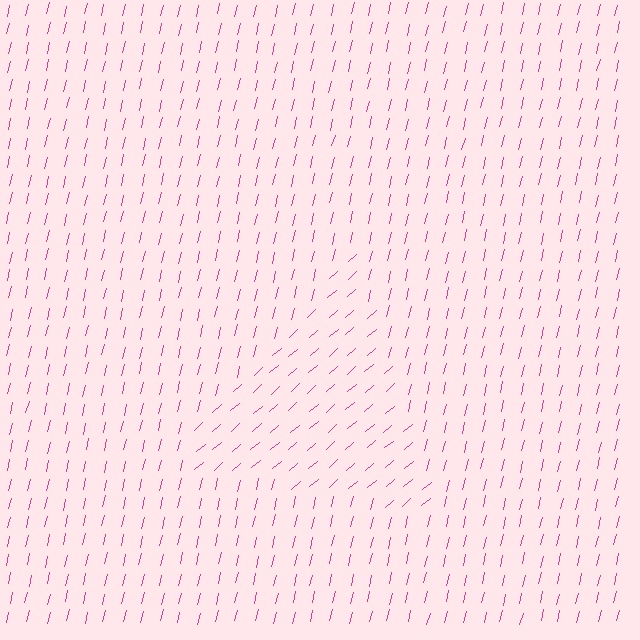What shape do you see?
I see a triangle.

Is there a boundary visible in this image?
Yes, there is a texture boundary formed by a change in line orientation.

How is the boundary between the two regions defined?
The boundary is defined purely by a change in line orientation (approximately 35 degrees difference). All lines are the same color and thickness.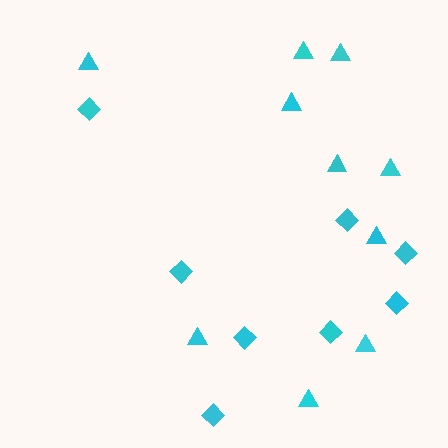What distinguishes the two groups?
There are 2 groups: one group of triangles (10) and one group of diamonds (8).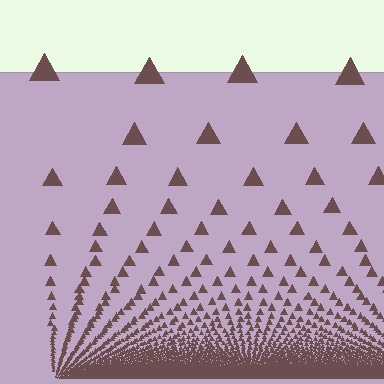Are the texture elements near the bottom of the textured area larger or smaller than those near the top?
Smaller. The gradient is inverted — elements near the bottom are smaller and denser.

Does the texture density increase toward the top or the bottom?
Density increases toward the bottom.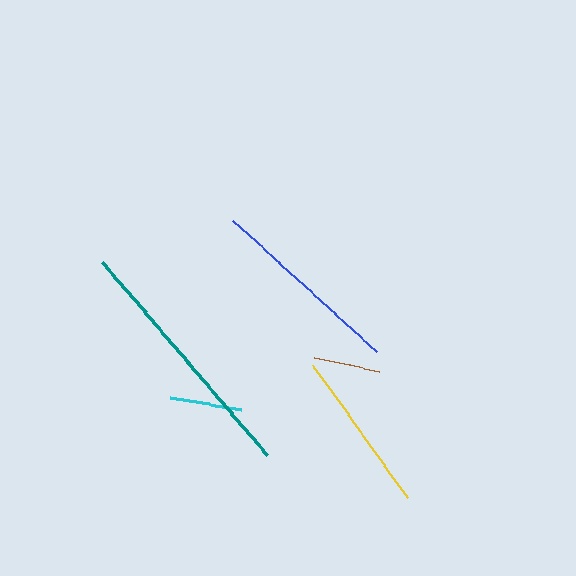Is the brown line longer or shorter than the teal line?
The teal line is longer than the brown line.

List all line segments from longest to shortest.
From longest to shortest: teal, blue, yellow, cyan, brown.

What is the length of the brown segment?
The brown segment is approximately 67 pixels long.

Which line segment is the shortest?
The brown line is the shortest at approximately 67 pixels.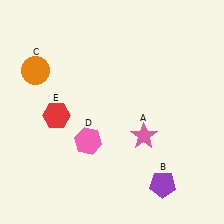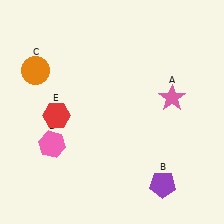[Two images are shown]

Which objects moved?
The objects that moved are: the pink star (A), the pink hexagon (D).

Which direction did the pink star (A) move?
The pink star (A) moved up.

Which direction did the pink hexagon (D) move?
The pink hexagon (D) moved left.